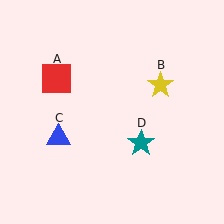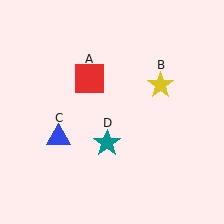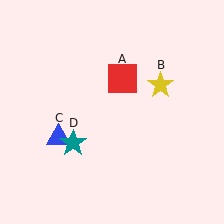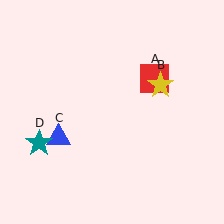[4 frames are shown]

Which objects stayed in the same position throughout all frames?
Yellow star (object B) and blue triangle (object C) remained stationary.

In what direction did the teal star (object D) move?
The teal star (object D) moved left.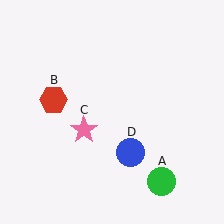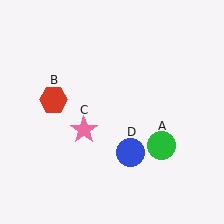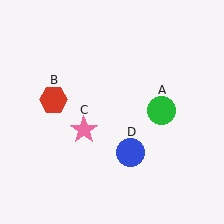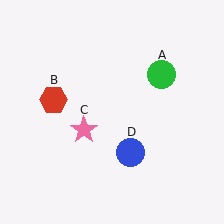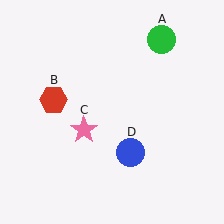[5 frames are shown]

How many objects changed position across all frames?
1 object changed position: green circle (object A).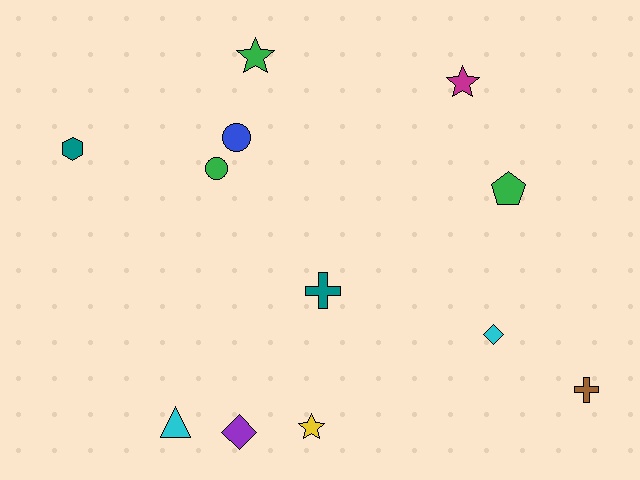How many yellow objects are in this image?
There is 1 yellow object.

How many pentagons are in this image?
There is 1 pentagon.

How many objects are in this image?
There are 12 objects.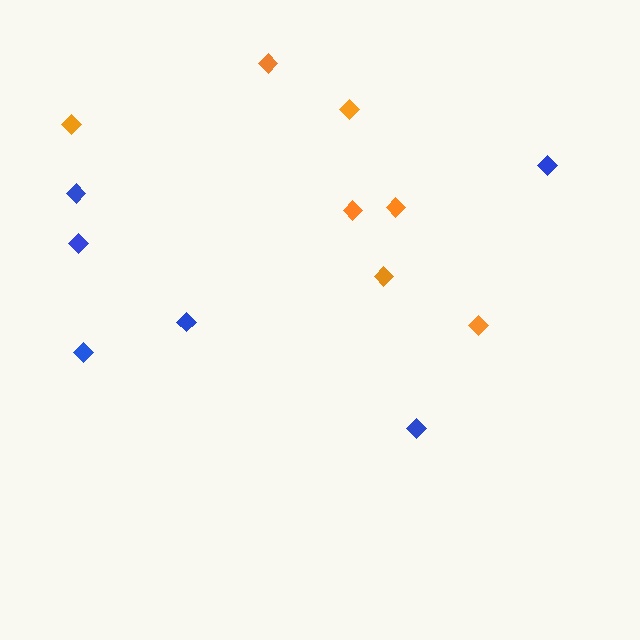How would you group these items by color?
There are 2 groups: one group of orange diamonds (7) and one group of blue diamonds (6).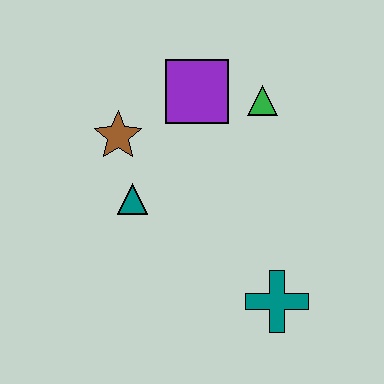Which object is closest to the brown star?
The teal triangle is closest to the brown star.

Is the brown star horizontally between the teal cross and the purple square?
No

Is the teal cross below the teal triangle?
Yes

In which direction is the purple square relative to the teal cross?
The purple square is above the teal cross.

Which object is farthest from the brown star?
The teal cross is farthest from the brown star.